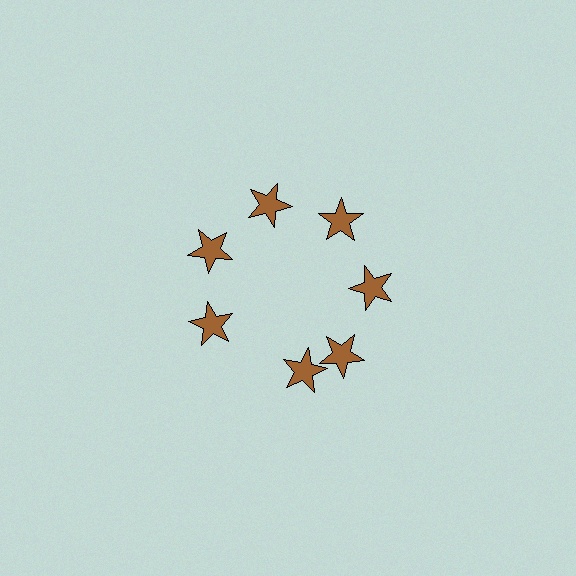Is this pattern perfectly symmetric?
No. The 7 brown stars are arranged in a ring, but one element near the 6 o'clock position is rotated out of alignment along the ring, breaking the 7-fold rotational symmetry.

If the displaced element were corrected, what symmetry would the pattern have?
It would have 7-fold rotational symmetry — the pattern would map onto itself every 51 degrees.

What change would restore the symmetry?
The symmetry would be restored by rotating it back into even spacing with its neighbors so that all 7 stars sit at equal angles and equal distance from the center.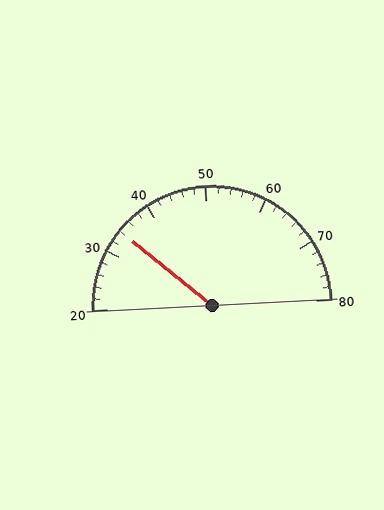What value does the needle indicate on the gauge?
The needle indicates approximately 34.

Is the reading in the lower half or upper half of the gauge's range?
The reading is in the lower half of the range (20 to 80).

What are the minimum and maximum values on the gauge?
The gauge ranges from 20 to 80.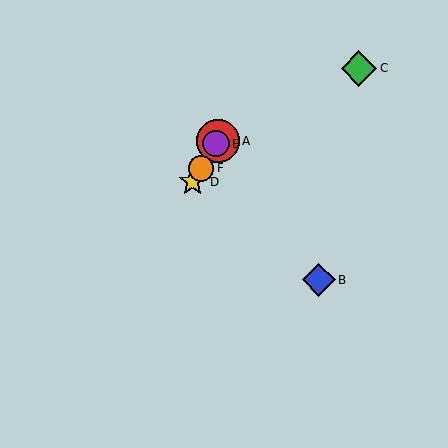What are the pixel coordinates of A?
Object A is at (218, 141).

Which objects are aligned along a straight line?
Objects A, D, E, F are aligned along a straight line.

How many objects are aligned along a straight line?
4 objects (A, D, E, F) are aligned along a straight line.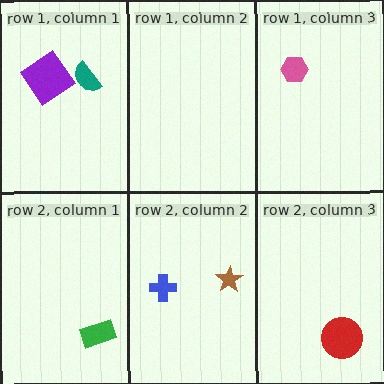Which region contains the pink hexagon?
The row 1, column 3 region.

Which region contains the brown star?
The row 2, column 2 region.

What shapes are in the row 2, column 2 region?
The brown star, the blue cross.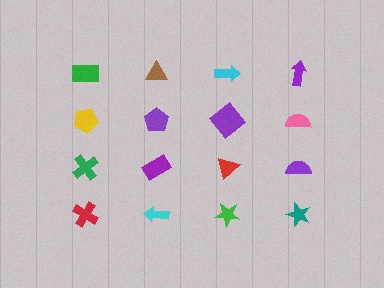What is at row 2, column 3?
A purple diamond.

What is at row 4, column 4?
A teal star.